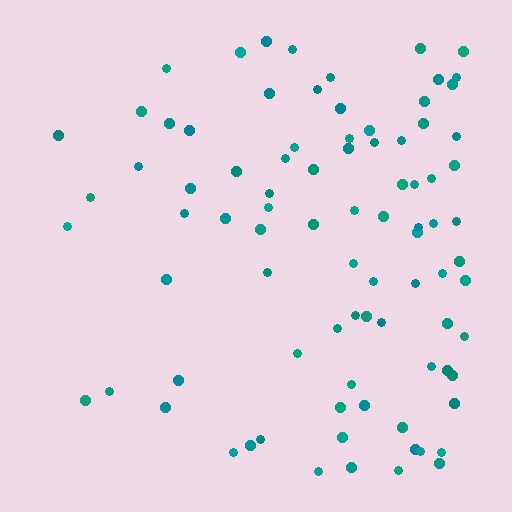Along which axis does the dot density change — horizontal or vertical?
Horizontal.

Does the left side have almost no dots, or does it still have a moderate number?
Still a moderate number, just noticeably fewer than the right.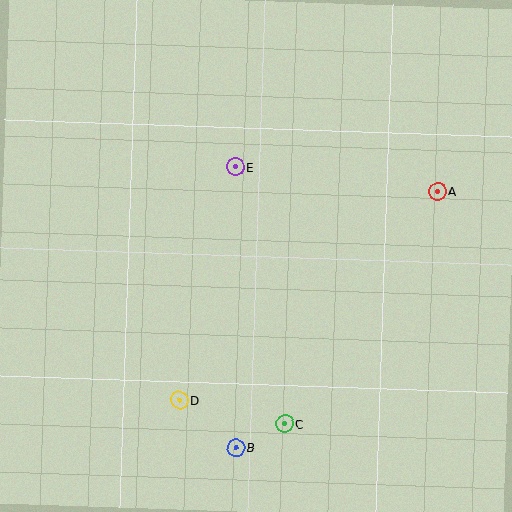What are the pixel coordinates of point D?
Point D is at (180, 400).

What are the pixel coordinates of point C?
Point C is at (285, 424).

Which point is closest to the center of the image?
Point E at (235, 167) is closest to the center.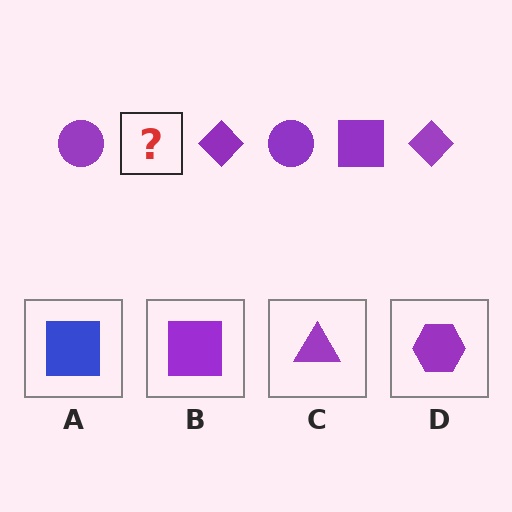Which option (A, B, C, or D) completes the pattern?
B.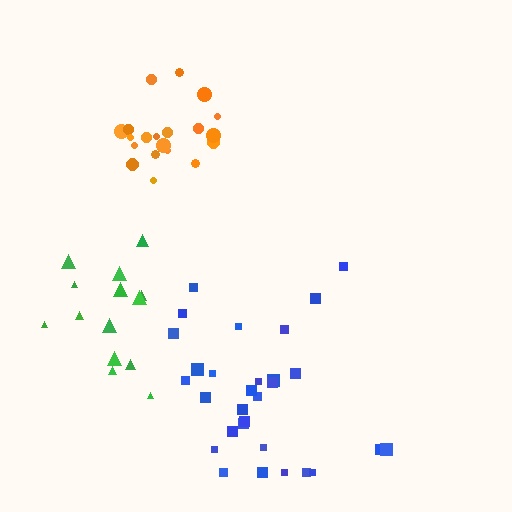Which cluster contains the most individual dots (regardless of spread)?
Blue (30).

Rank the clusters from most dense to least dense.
orange, green, blue.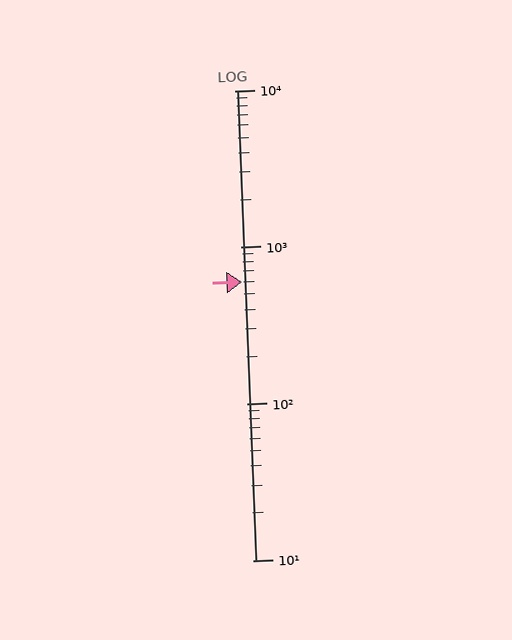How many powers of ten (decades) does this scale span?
The scale spans 3 decades, from 10 to 10000.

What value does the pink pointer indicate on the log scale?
The pointer indicates approximately 600.